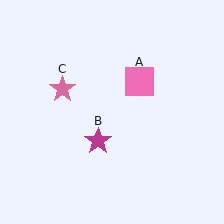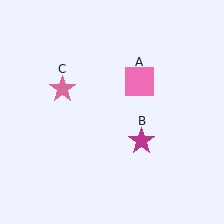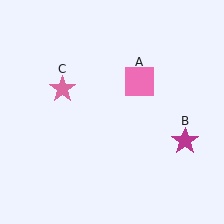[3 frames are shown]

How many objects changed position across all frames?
1 object changed position: magenta star (object B).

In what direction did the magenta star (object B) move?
The magenta star (object B) moved right.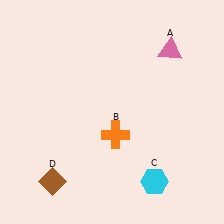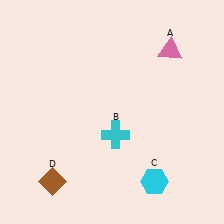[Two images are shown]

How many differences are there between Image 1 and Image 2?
There is 1 difference between the two images.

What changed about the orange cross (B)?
In Image 1, B is orange. In Image 2, it changed to cyan.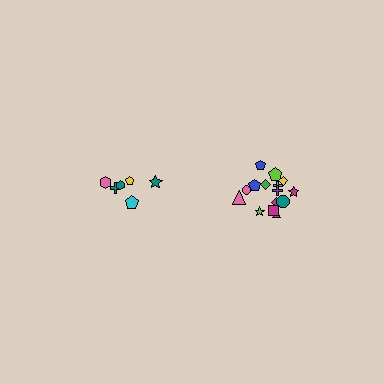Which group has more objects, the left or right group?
The right group.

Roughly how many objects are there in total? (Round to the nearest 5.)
Roughly 20 objects in total.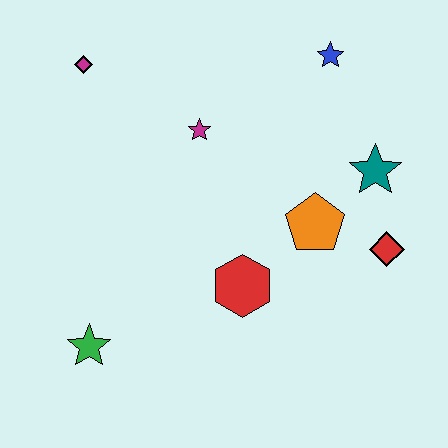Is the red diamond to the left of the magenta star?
No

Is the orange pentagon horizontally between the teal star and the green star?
Yes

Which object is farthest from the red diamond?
The magenta diamond is farthest from the red diamond.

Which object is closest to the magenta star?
The magenta diamond is closest to the magenta star.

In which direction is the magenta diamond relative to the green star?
The magenta diamond is above the green star.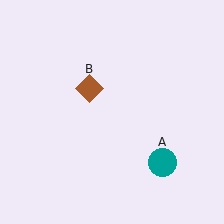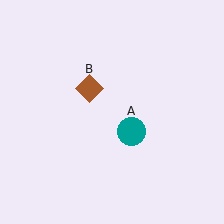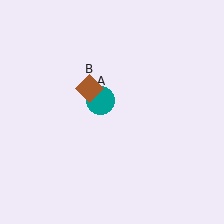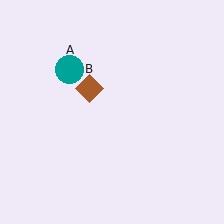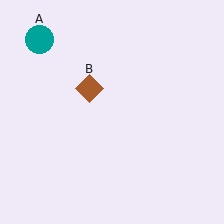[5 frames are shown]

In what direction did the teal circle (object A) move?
The teal circle (object A) moved up and to the left.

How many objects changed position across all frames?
1 object changed position: teal circle (object A).